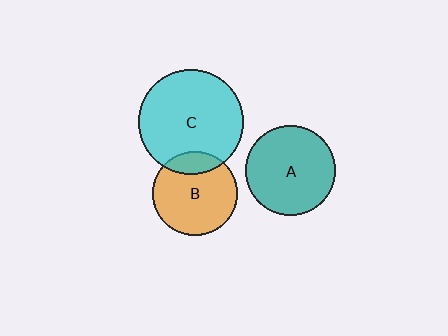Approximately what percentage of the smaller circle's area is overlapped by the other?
Approximately 20%.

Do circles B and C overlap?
Yes.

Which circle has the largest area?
Circle C (cyan).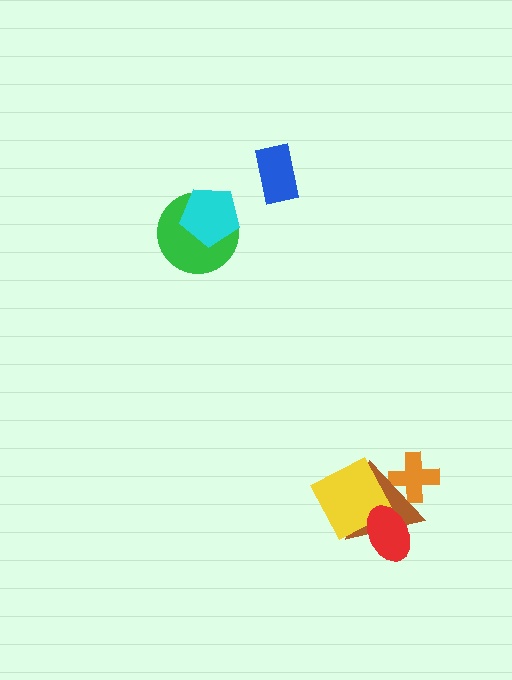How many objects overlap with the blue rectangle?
0 objects overlap with the blue rectangle.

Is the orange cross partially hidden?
Yes, it is partially covered by another shape.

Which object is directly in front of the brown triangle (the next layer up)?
The yellow diamond is directly in front of the brown triangle.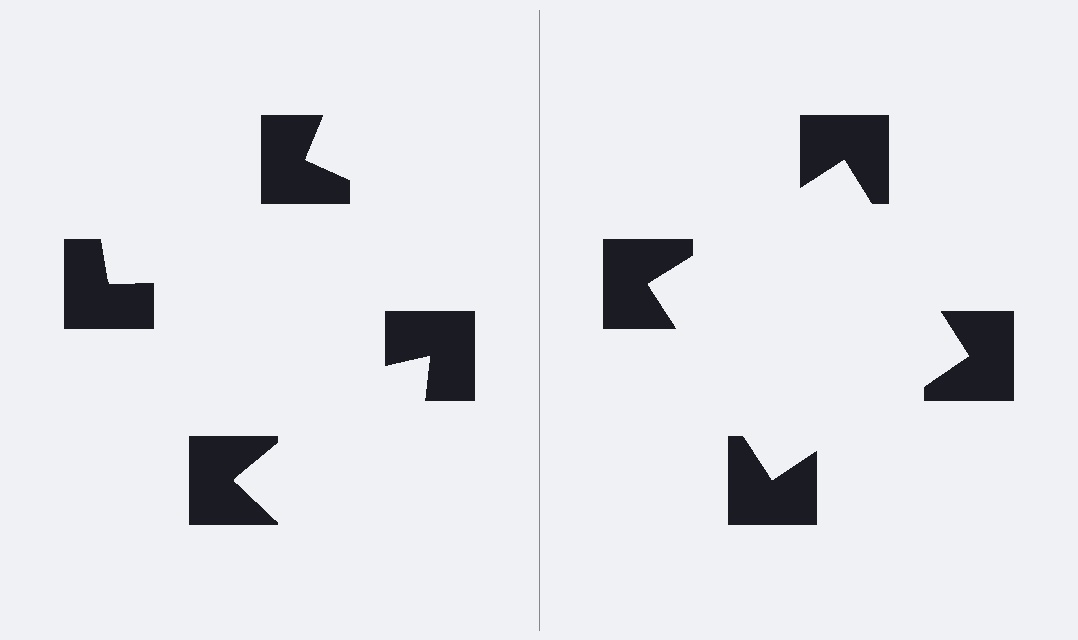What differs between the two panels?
The notched squares are positioned identically on both sides; only the wedge orientations differ. On the right they align to a square; on the left they are misaligned.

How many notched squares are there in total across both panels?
8 — 4 on each side.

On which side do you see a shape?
An illusory square appears on the right side. On the left side the wedge cuts are rotated, so no coherent shape forms.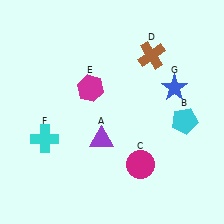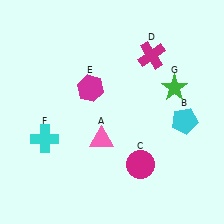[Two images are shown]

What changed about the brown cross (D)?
In Image 1, D is brown. In Image 2, it changed to magenta.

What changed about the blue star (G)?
In Image 1, G is blue. In Image 2, it changed to green.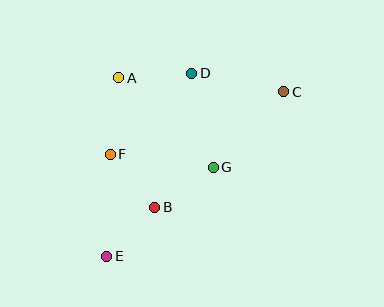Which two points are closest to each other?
Points B and E are closest to each other.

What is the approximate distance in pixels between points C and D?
The distance between C and D is approximately 94 pixels.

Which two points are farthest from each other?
Points C and E are farthest from each other.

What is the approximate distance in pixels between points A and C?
The distance between A and C is approximately 165 pixels.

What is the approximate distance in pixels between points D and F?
The distance between D and F is approximately 115 pixels.